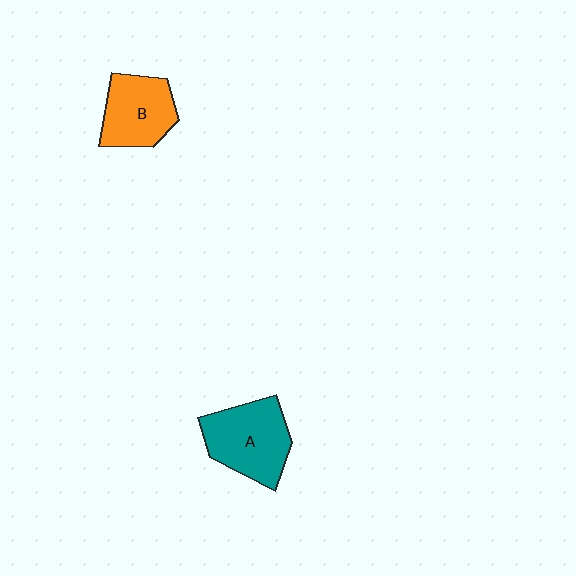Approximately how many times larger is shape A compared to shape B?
Approximately 1.2 times.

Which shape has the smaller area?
Shape B (orange).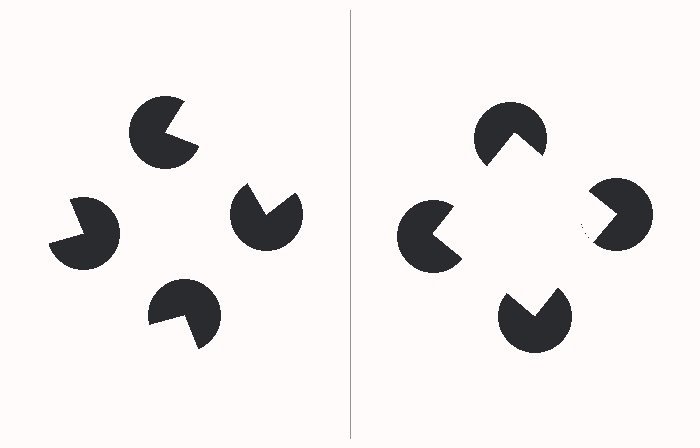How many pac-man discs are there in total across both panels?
8 — 4 on each side.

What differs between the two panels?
The pac-man discs are positioned identically on both sides; only the wedge orientations differ. On the right they align to a square; on the left they are misaligned.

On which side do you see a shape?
An illusory square appears on the right side. On the left side the wedge cuts are rotated, so no coherent shape forms.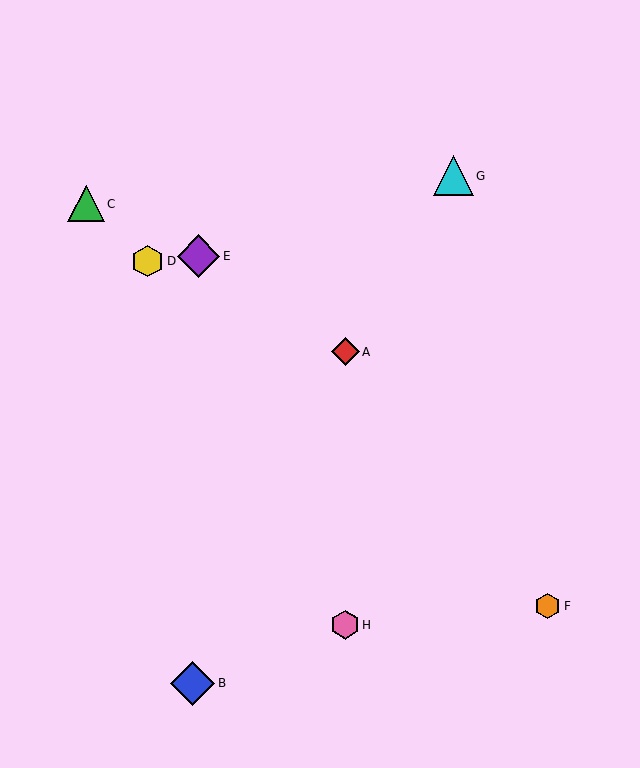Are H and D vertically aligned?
No, H is at x≈345 and D is at x≈148.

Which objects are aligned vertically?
Objects A, H are aligned vertically.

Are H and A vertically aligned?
Yes, both are at x≈345.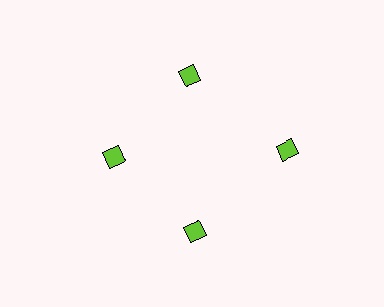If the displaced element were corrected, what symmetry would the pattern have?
It would have 4-fold rotational symmetry — the pattern would map onto itself every 90 degrees.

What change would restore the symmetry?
The symmetry would be restored by moving it inward, back onto the ring so that all 4 diamonds sit at equal angles and equal distance from the center.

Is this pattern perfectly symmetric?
No. The 4 lime diamonds are arranged in a ring, but one element near the 3 o'clock position is pushed outward from the center, breaking the 4-fold rotational symmetry.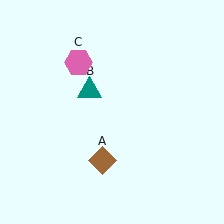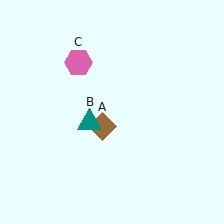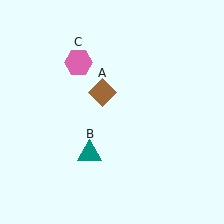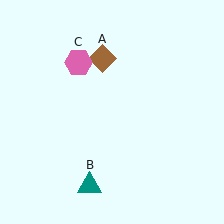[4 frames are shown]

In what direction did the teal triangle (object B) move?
The teal triangle (object B) moved down.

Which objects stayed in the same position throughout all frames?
Pink hexagon (object C) remained stationary.